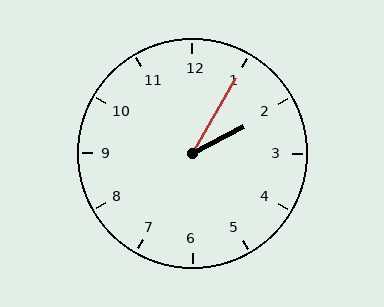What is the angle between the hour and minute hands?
Approximately 32 degrees.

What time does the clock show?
2:05.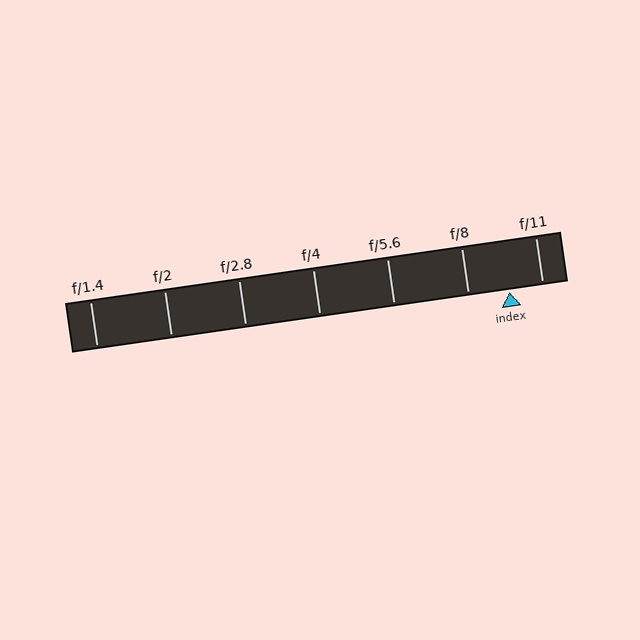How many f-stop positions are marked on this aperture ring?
There are 7 f-stop positions marked.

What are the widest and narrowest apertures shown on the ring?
The widest aperture shown is f/1.4 and the narrowest is f/11.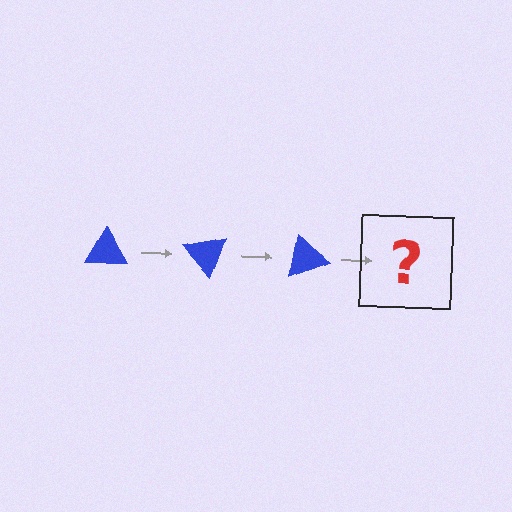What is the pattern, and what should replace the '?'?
The pattern is that the triangle rotates 50 degrees each step. The '?' should be a blue triangle rotated 150 degrees.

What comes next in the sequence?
The next element should be a blue triangle rotated 150 degrees.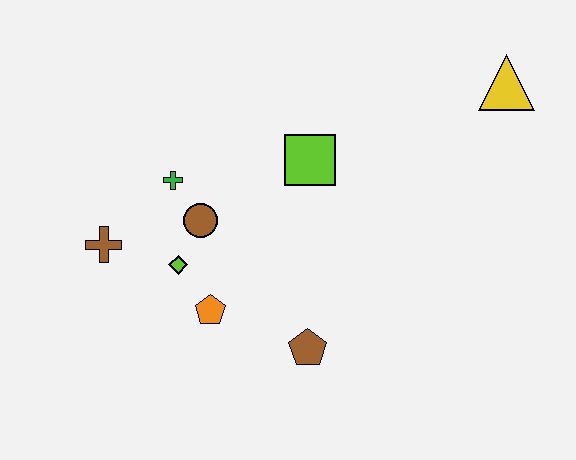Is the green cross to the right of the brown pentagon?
No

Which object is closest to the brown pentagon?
The orange pentagon is closest to the brown pentagon.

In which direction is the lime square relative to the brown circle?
The lime square is to the right of the brown circle.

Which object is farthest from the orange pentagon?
The yellow triangle is farthest from the orange pentagon.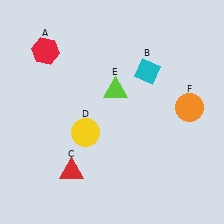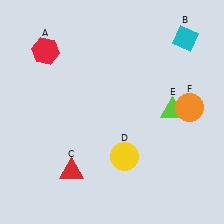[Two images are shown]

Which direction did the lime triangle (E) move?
The lime triangle (E) moved right.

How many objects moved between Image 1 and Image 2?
3 objects moved between the two images.